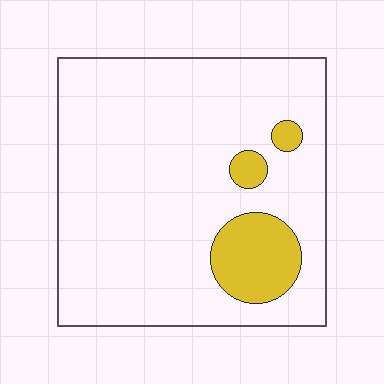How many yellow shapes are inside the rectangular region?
3.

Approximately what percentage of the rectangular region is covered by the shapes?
Approximately 10%.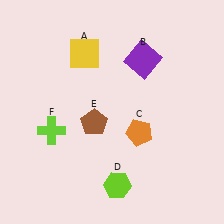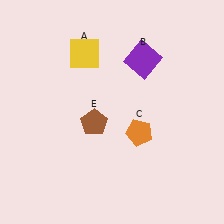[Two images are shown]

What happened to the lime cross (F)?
The lime cross (F) was removed in Image 2. It was in the bottom-left area of Image 1.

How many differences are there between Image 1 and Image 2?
There are 2 differences between the two images.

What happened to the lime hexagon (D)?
The lime hexagon (D) was removed in Image 2. It was in the bottom-right area of Image 1.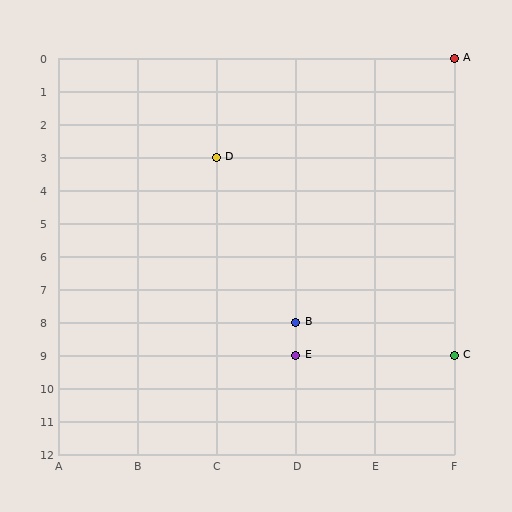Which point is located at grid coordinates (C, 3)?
Point D is at (C, 3).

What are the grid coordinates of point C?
Point C is at grid coordinates (F, 9).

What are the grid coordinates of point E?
Point E is at grid coordinates (D, 9).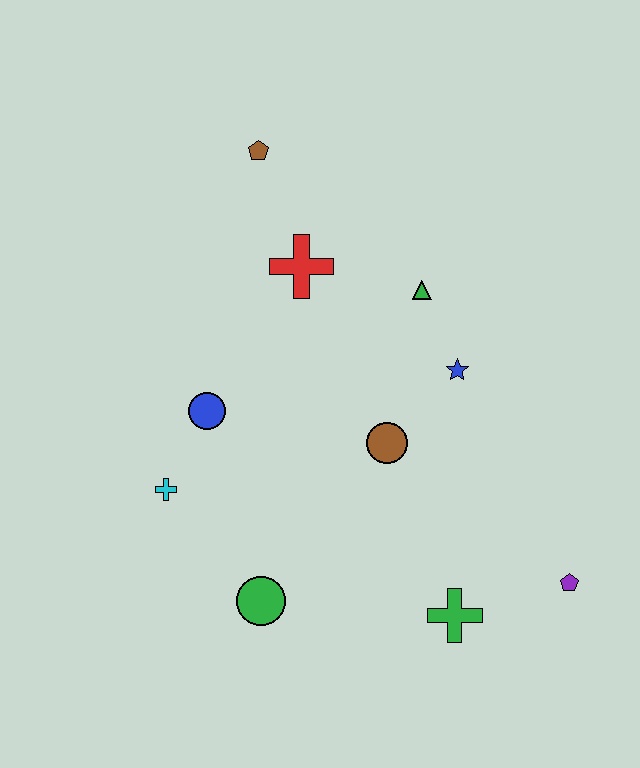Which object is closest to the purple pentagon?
The green cross is closest to the purple pentagon.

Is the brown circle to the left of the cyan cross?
No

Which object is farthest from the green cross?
The brown pentagon is farthest from the green cross.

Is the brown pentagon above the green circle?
Yes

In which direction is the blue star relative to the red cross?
The blue star is to the right of the red cross.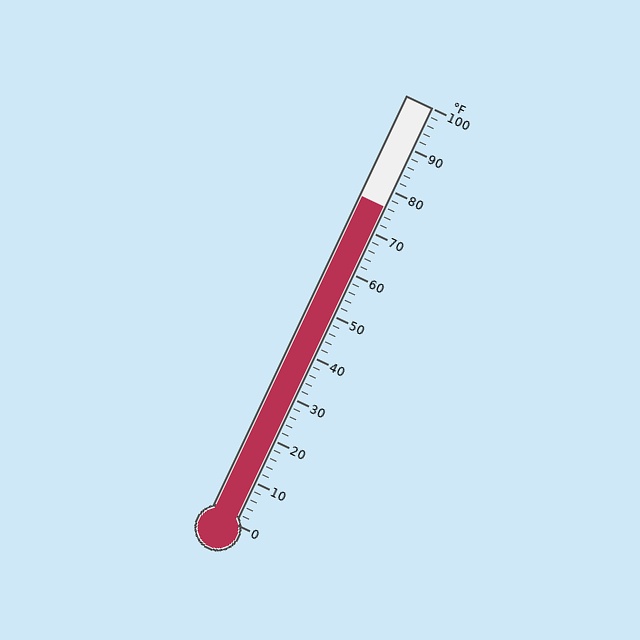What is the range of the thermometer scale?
The thermometer scale ranges from 0°F to 100°F.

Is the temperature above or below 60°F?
The temperature is above 60°F.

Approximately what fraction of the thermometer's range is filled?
The thermometer is filled to approximately 75% of its range.